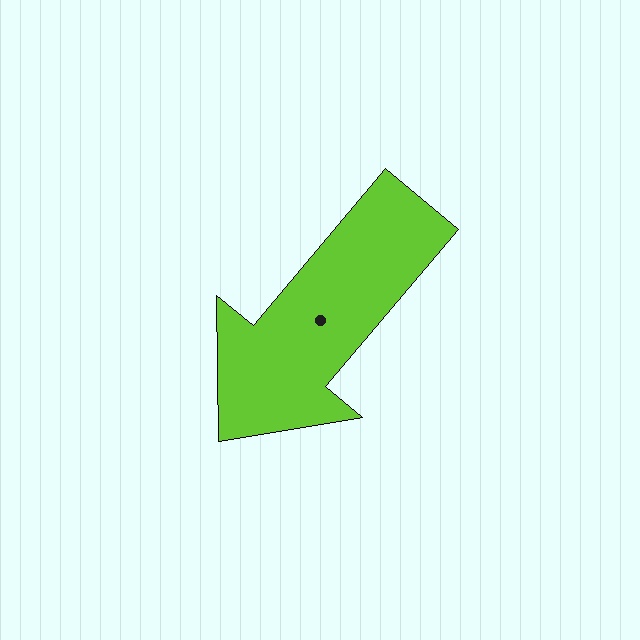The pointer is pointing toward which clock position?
Roughly 7 o'clock.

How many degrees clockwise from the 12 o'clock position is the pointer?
Approximately 220 degrees.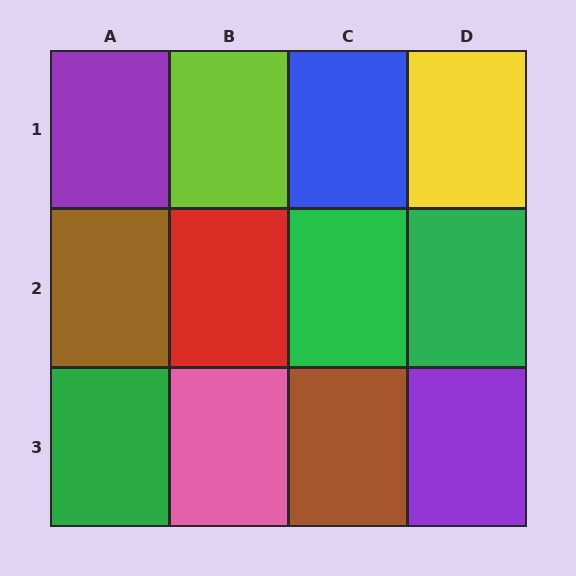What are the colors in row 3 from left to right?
Green, pink, brown, purple.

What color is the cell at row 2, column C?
Green.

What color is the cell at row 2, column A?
Brown.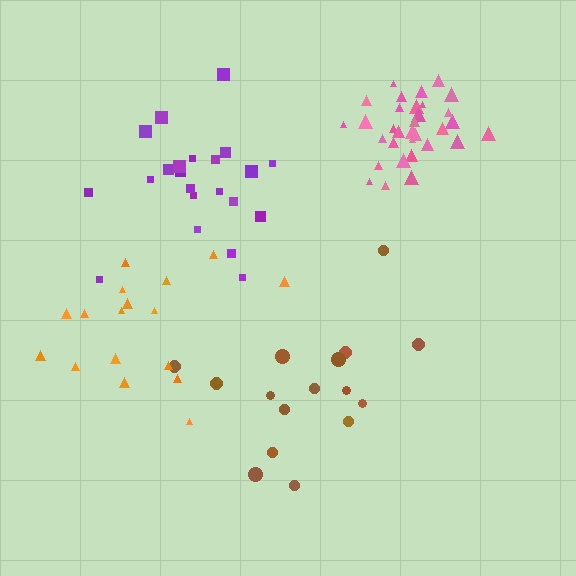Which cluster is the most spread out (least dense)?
Brown.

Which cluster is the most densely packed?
Pink.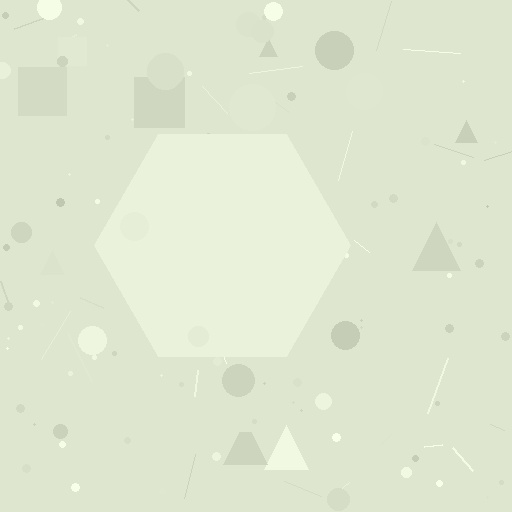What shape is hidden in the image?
A hexagon is hidden in the image.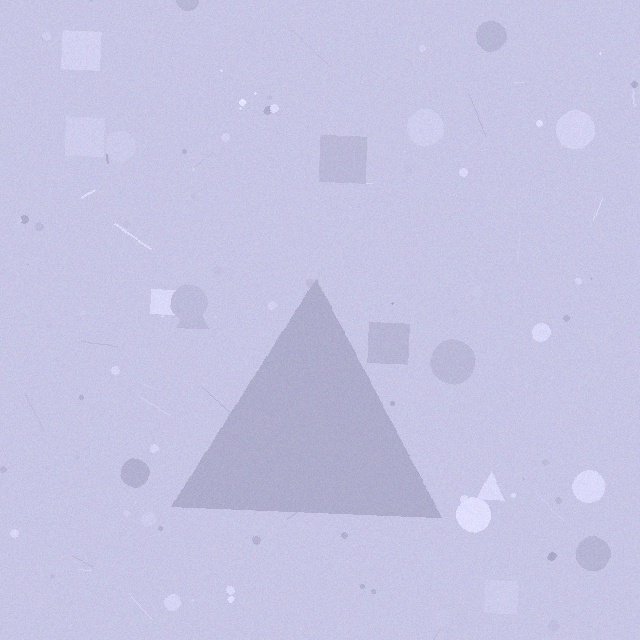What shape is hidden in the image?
A triangle is hidden in the image.